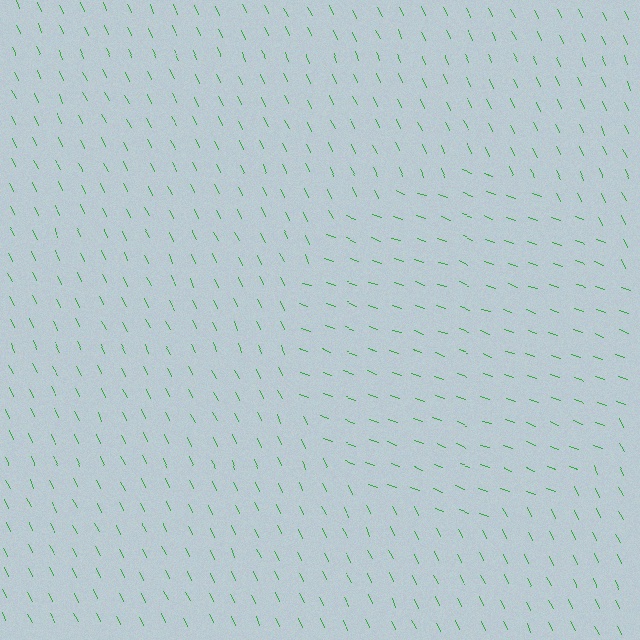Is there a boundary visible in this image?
Yes, there is a texture boundary formed by a change in line orientation.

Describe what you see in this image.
The image is filled with small green line segments. A circle region in the image has lines oriented differently from the surrounding lines, creating a visible texture boundary.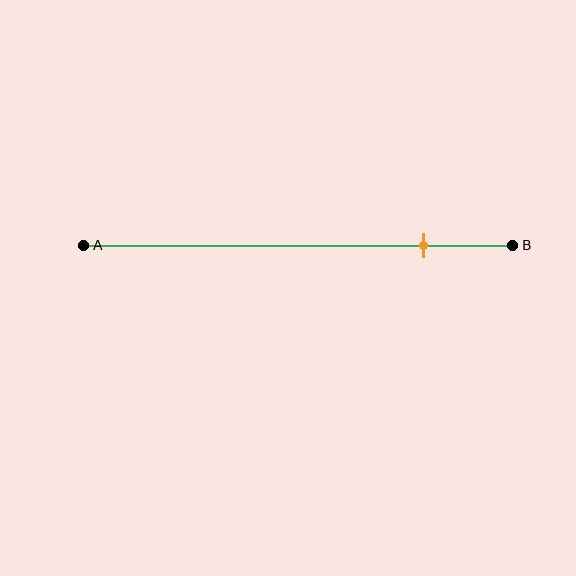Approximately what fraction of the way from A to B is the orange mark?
The orange mark is approximately 80% of the way from A to B.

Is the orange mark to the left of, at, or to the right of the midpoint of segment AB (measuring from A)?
The orange mark is to the right of the midpoint of segment AB.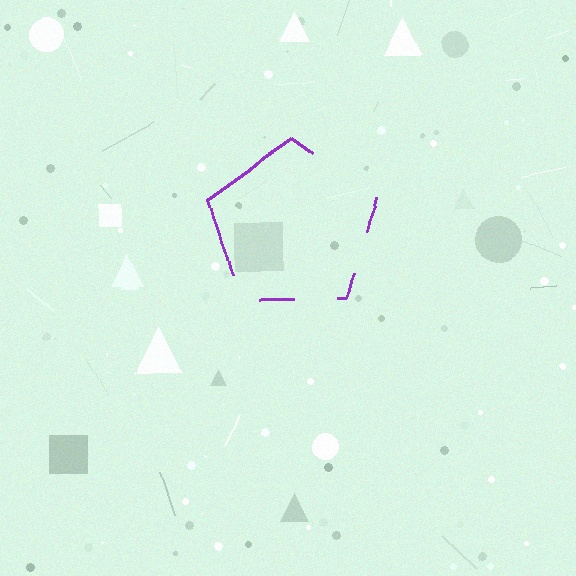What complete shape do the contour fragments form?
The contour fragments form a pentagon.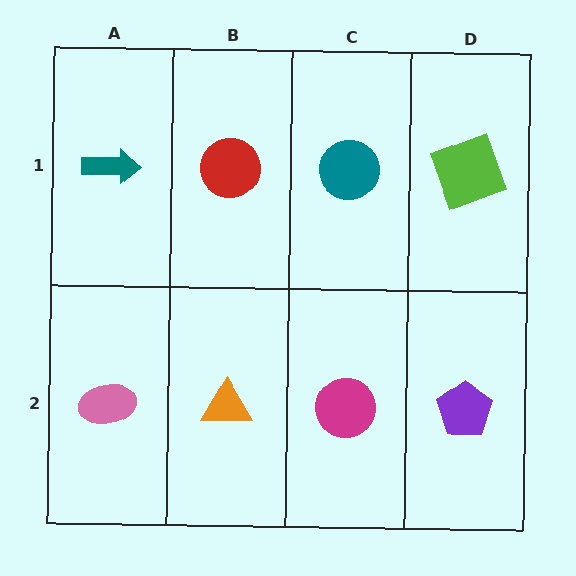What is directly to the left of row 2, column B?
A pink ellipse.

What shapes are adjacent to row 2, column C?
A teal circle (row 1, column C), an orange triangle (row 2, column B), a purple pentagon (row 2, column D).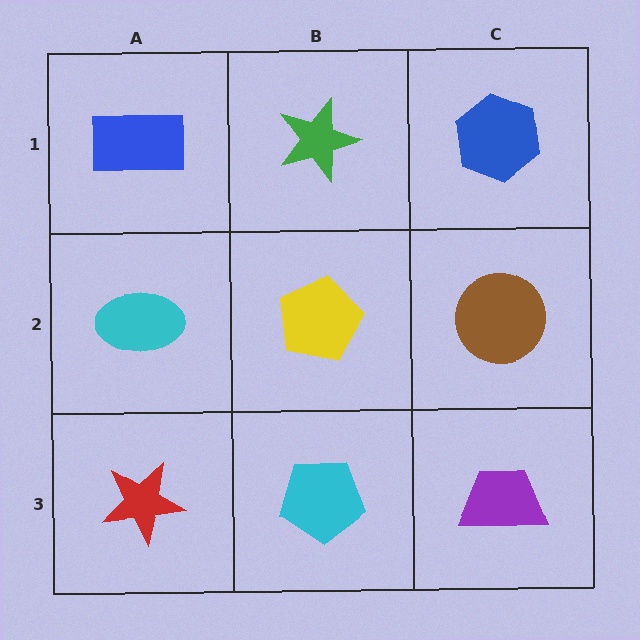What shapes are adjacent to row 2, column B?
A green star (row 1, column B), a cyan pentagon (row 3, column B), a cyan ellipse (row 2, column A), a brown circle (row 2, column C).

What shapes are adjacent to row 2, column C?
A blue hexagon (row 1, column C), a purple trapezoid (row 3, column C), a yellow pentagon (row 2, column B).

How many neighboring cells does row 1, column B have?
3.